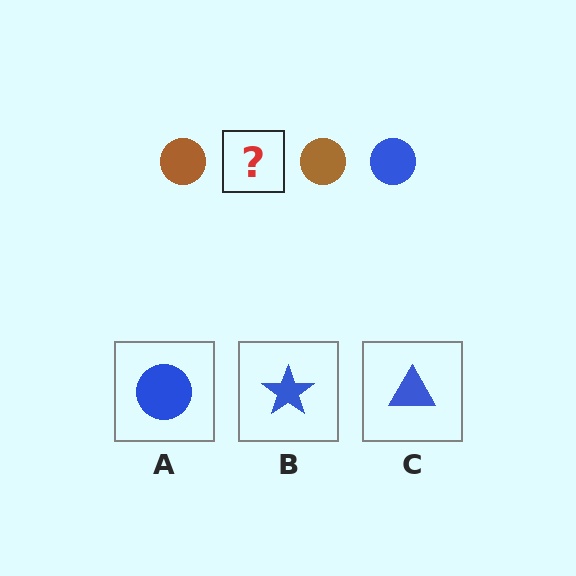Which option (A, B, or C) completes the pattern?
A.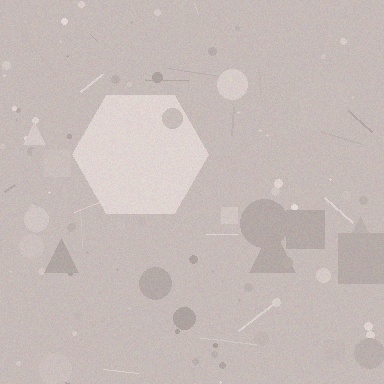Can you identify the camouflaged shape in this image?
The camouflaged shape is a hexagon.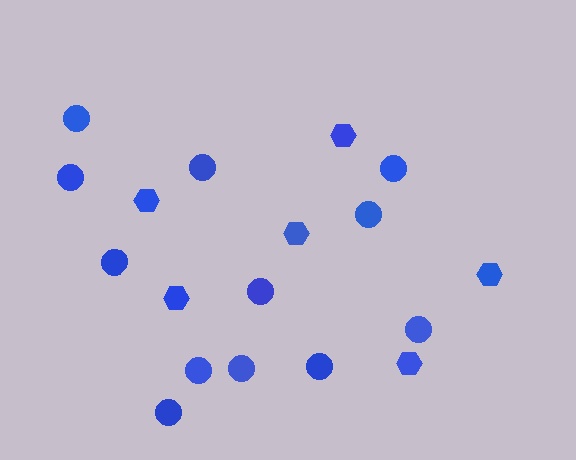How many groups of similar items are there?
There are 2 groups: one group of hexagons (6) and one group of circles (12).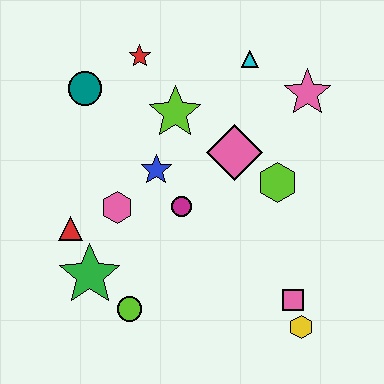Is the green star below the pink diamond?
Yes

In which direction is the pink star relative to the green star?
The pink star is to the right of the green star.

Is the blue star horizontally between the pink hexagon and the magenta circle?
Yes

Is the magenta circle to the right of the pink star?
No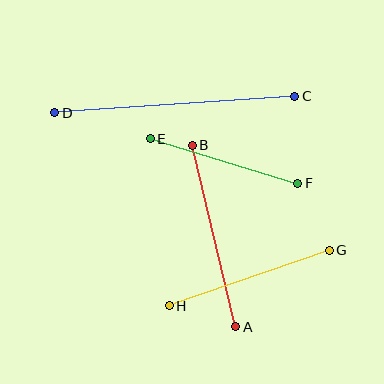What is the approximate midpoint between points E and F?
The midpoint is at approximately (224, 161) pixels.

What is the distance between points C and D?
The distance is approximately 241 pixels.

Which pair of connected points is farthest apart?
Points C and D are farthest apart.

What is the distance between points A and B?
The distance is approximately 187 pixels.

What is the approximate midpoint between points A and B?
The midpoint is at approximately (214, 236) pixels.